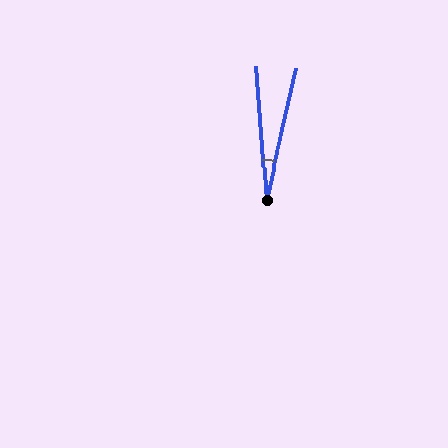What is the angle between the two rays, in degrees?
Approximately 17 degrees.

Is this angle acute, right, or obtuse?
It is acute.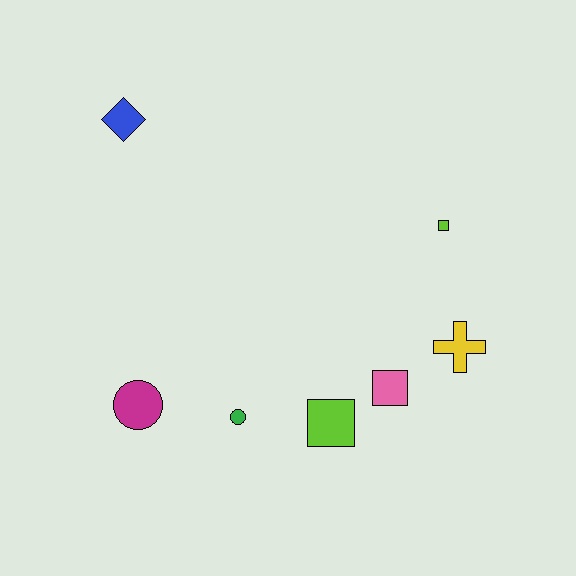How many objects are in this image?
There are 7 objects.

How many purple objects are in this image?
There are no purple objects.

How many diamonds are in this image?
There is 1 diamond.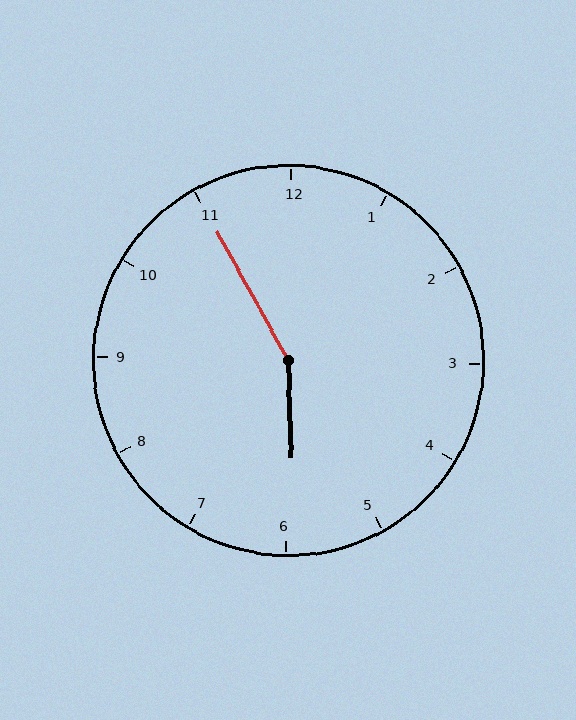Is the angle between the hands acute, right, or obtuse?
It is obtuse.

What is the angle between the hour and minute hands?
Approximately 152 degrees.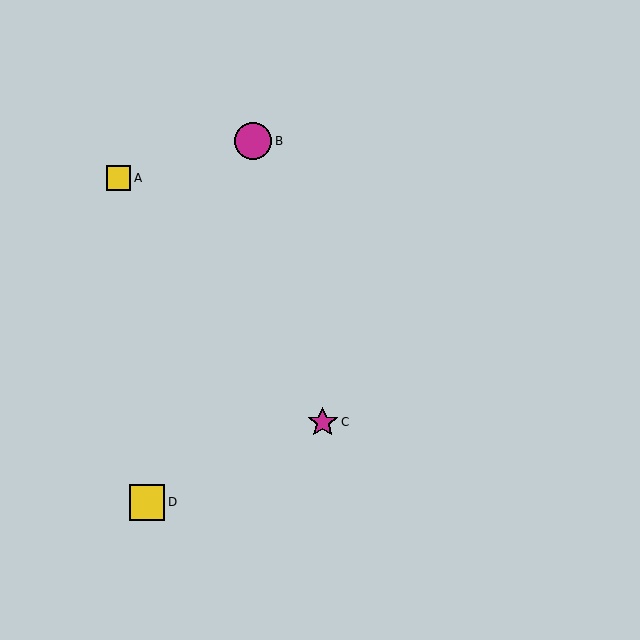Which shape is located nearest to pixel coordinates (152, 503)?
The yellow square (labeled D) at (147, 502) is nearest to that location.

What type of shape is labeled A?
Shape A is a yellow square.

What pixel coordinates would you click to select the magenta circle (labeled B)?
Click at (253, 141) to select the magenta circle B.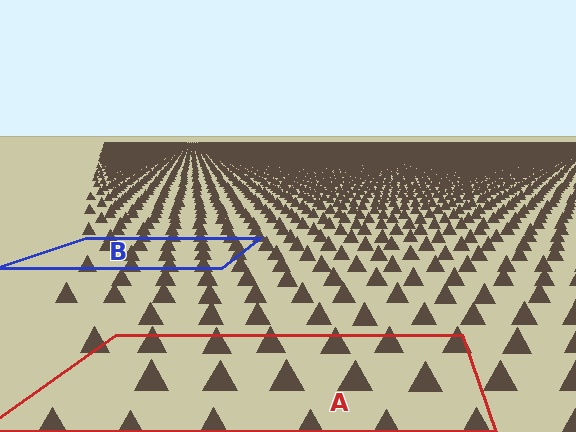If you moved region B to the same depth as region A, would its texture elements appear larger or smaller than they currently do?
They would appear larger. At a closer depth, the same texture elements are projected at a bigger on-screen size.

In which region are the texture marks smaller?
The texture marks are smaller in region B, because it is farther away.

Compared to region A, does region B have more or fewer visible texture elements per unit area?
Region B has more texture elements per unit area — they are packed more densely because it is farther away.